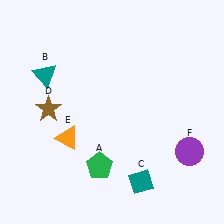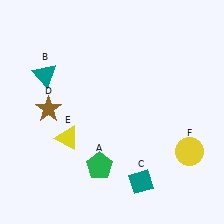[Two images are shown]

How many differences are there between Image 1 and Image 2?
There are 2 differences between the two images.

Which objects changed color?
E changed from orange to yellow. F changed from purple to yellow.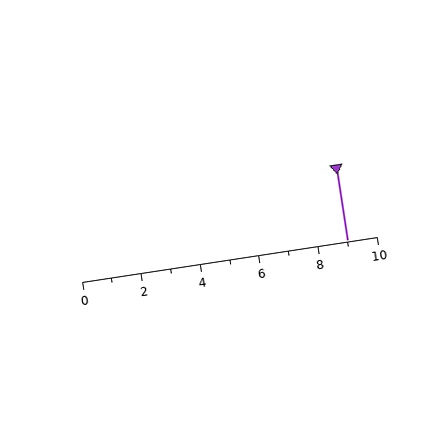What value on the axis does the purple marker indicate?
The marker indicates approximately 9.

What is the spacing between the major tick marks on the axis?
The major ticks are spaced 2 apart.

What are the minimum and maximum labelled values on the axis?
The axis runs from 0 to 10.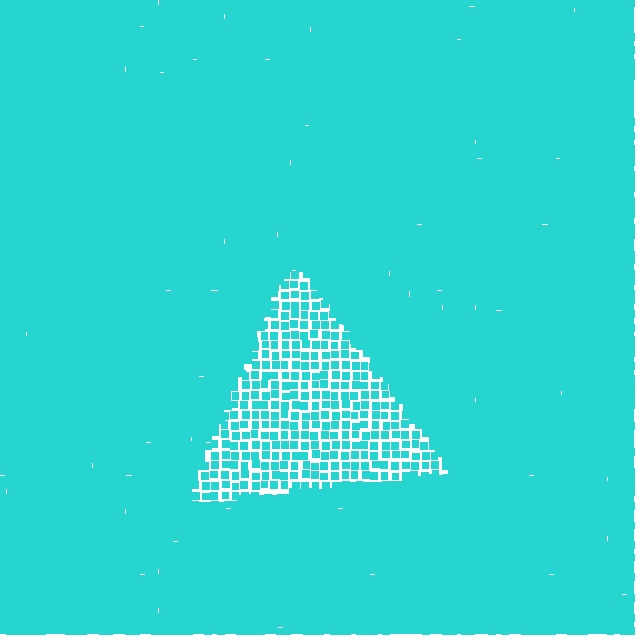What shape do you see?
I see a triangle.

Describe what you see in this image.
The image contains small cyan elements arranged at two different densities. A triangle-shaped region is visible where the elements are less densely packed than the surrounding area.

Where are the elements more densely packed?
The elements are more densely packed outside the triangle boundary.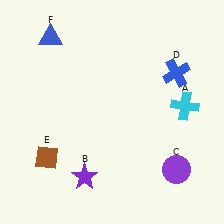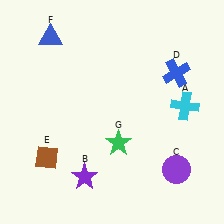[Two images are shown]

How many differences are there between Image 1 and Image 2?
There is 1 difference between the two images.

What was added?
A green star (G) was added in Image 2.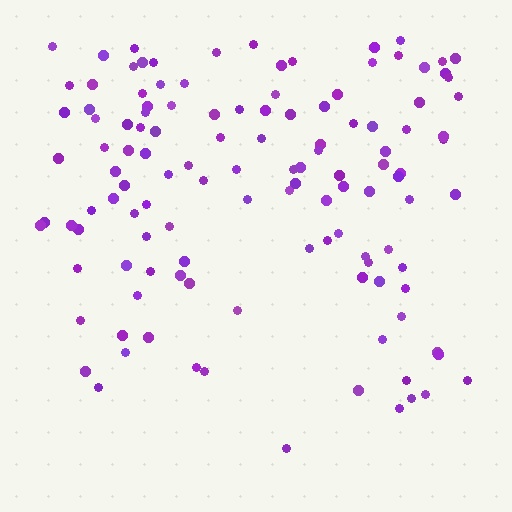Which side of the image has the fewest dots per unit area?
The bottom.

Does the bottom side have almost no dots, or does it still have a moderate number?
Still a moderate number, just noticeably fewer than the top.